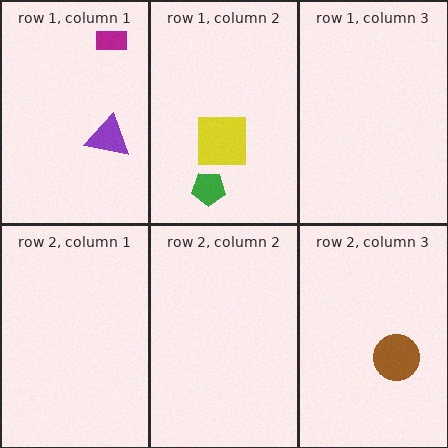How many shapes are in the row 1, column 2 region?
2.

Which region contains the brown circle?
The row 2, column 3 region.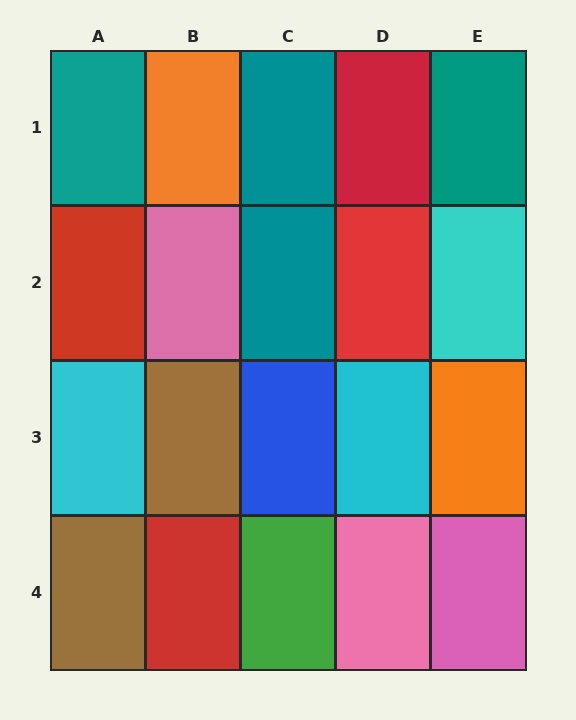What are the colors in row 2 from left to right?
Red, pink, teal, red, cyan.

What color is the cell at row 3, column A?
Cyan.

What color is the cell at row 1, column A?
Teal.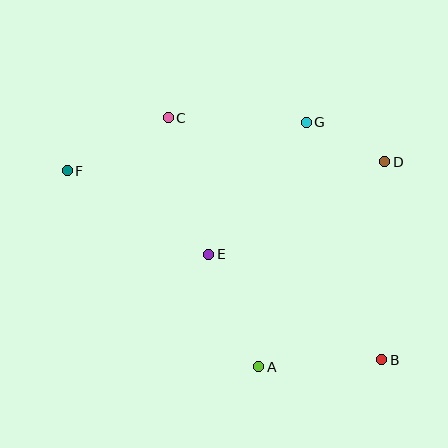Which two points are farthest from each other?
Points B and F are farthest from each other.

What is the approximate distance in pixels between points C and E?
The distance between C and E is approximately 142 pixels.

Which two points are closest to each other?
Points D and G are closest to each other.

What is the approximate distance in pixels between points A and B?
The distance between A and B is approximately 123 pixels.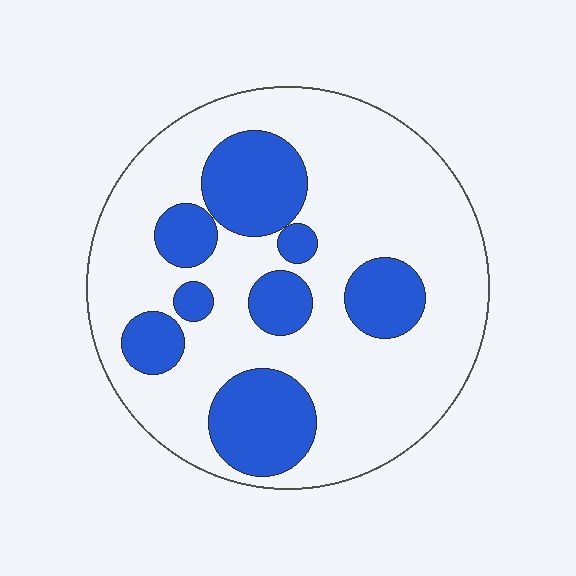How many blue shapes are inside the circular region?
8.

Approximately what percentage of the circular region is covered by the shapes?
Approximately 30%.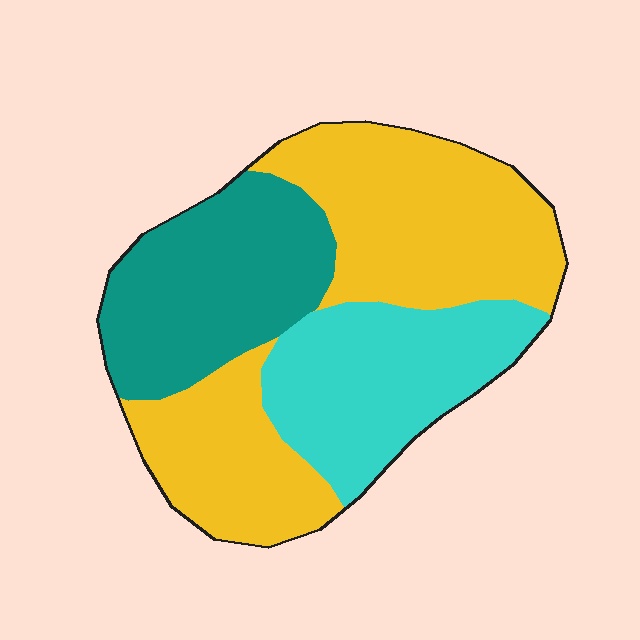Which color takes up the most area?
Yellow, at roughly 50%.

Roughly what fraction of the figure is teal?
Teal takes up between a quarter and a half of the figure.